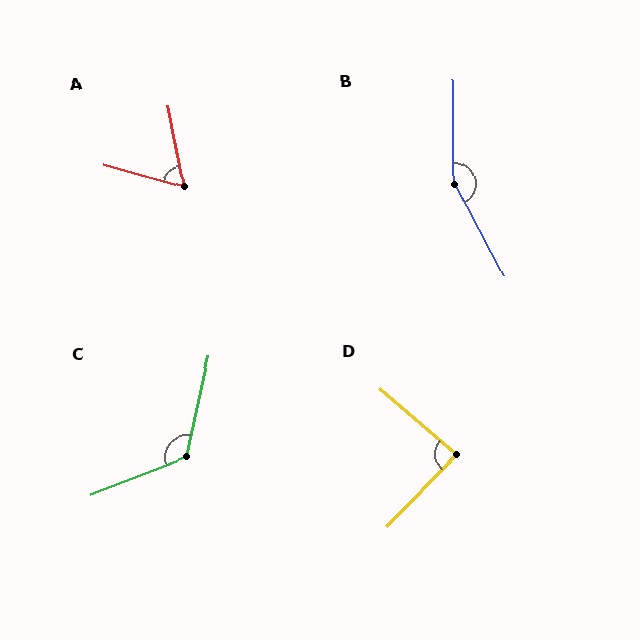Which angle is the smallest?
A, at approximately 63 degrees.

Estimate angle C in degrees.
Approximately 124 degrees.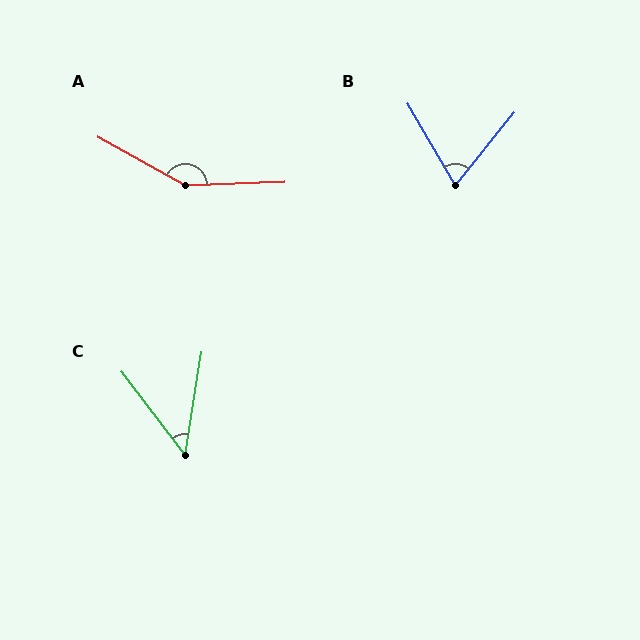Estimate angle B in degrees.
Approximately 69 degrees.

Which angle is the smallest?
C, at approximately 46 degrees.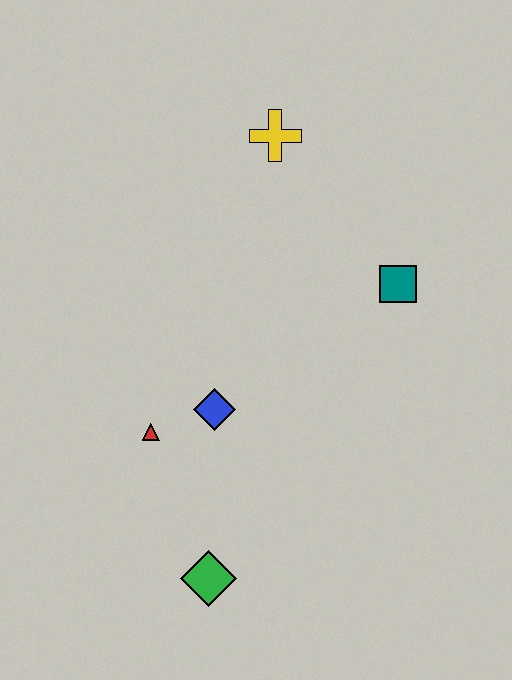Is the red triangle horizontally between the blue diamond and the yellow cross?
No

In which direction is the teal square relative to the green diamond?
The teal square is above the green diamond.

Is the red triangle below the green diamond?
No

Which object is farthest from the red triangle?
The yellow cross is farthest from the red triangle.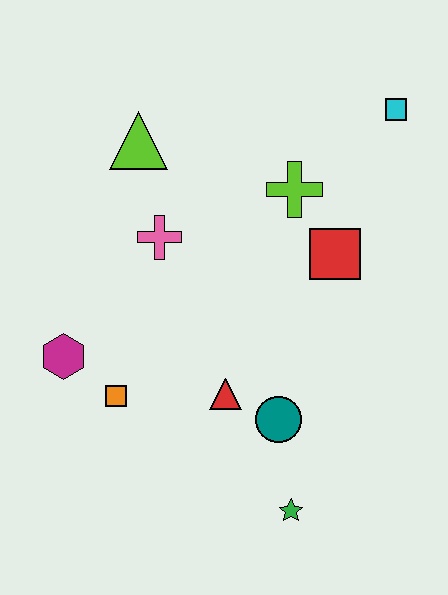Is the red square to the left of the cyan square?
Yes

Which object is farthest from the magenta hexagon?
The cyan square is farthest from the magenta hexagon.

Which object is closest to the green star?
The teal circle is closest to the green star.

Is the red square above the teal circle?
Yes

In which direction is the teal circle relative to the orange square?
The teal circle is to the right of the orange square.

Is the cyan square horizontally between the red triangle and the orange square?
No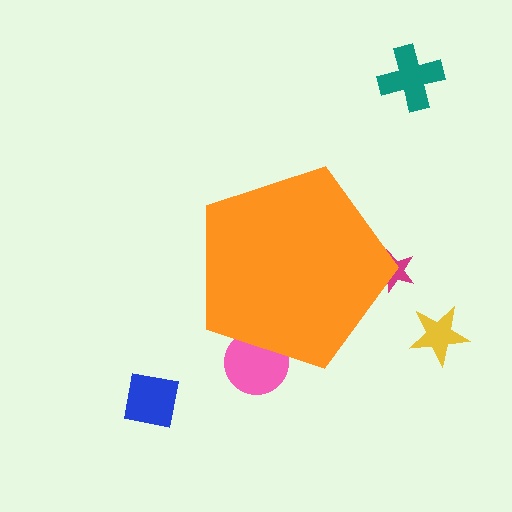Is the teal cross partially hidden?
No, the teal cross is fully visible.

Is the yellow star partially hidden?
No, the yellow star is fully visible.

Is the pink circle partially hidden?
Yes, the pink circle is partially hidden behind the orange pentagon.